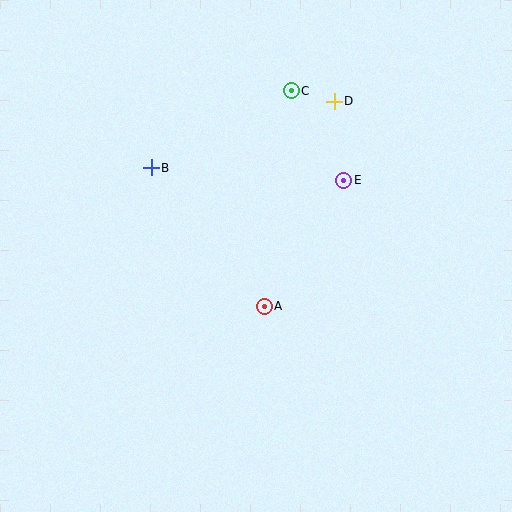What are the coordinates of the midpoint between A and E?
The midpoint between A and E is at (304, 243).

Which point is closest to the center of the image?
Point A at (264, 306) is closest to the center.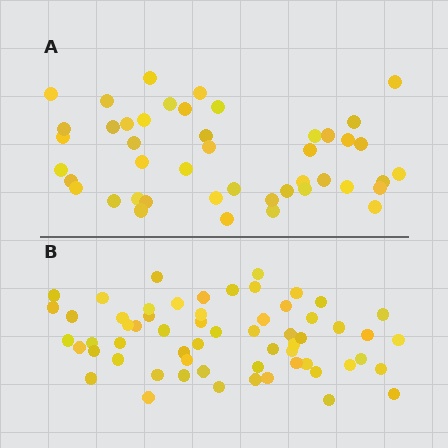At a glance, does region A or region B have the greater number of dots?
Region B (the bottom region) has more dots.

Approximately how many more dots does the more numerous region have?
Region B has approximately 15 more dots than region A.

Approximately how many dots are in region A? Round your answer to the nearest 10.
About 40 dots. (The exact count is 45, which rounds to 40.)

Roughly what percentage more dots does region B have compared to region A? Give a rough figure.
About 35% more.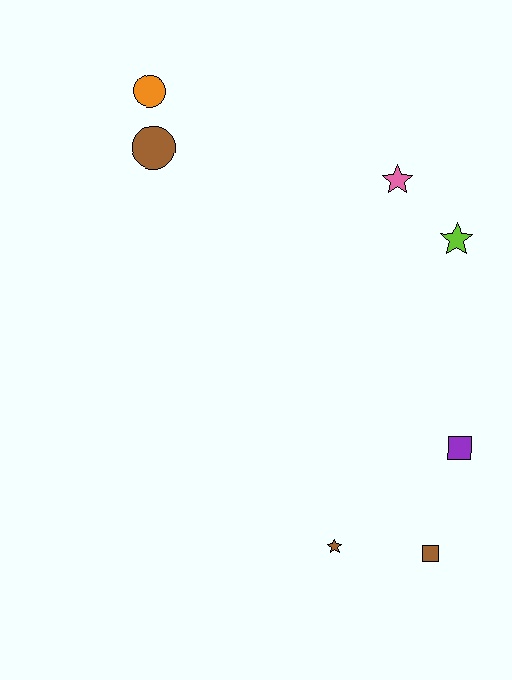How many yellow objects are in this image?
There are no yellow objects.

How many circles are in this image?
There are 2 circles.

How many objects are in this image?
There are 7 objects.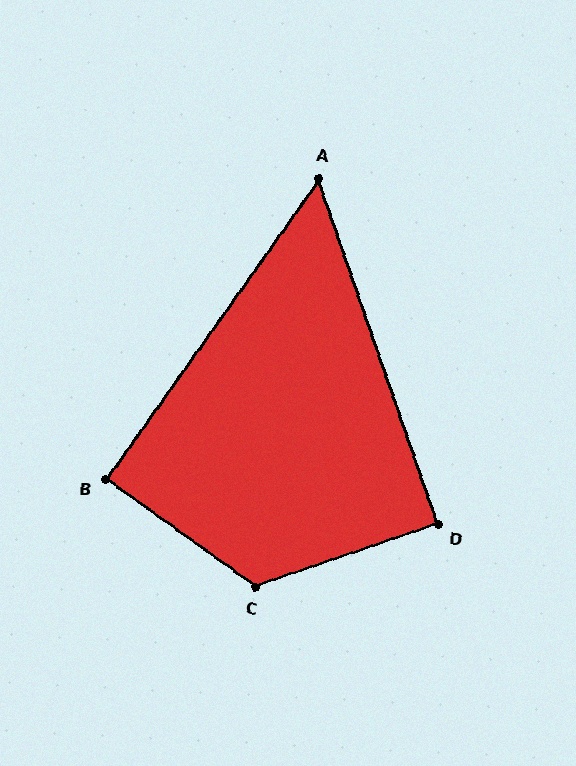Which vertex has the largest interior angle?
C, at approximately 126 degrees.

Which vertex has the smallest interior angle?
A, at approximately 54 degrees.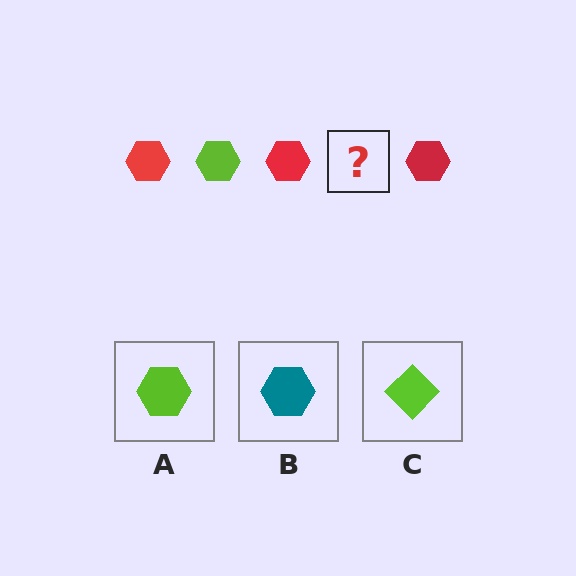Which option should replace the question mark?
Option A.